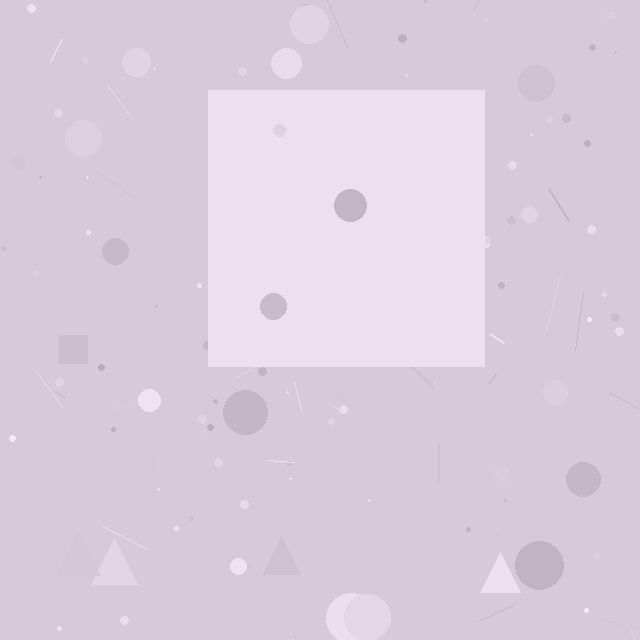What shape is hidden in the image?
A square is hidden in the image.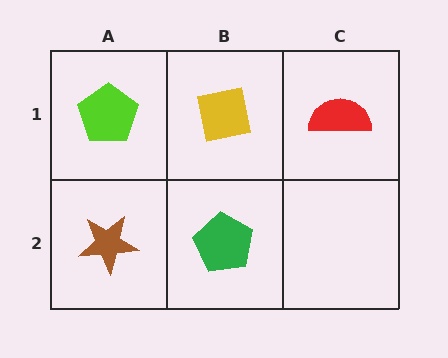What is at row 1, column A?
A lime pentagon.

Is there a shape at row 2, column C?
No, that cell is empty.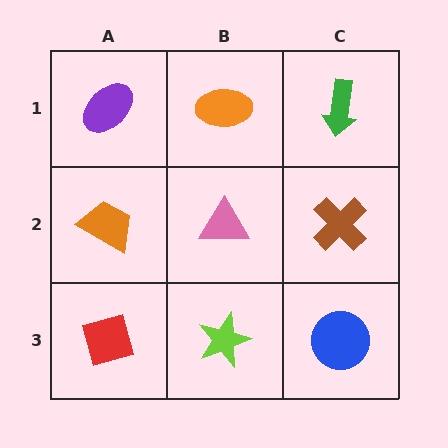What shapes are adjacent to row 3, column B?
A pink triangle (row 2, column B), a red diamond (row 3, column A), a blue circle (row 3, column C).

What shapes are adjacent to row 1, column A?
An orange trapezoid (row 2, column A), an orange ellipse (row 1, column B).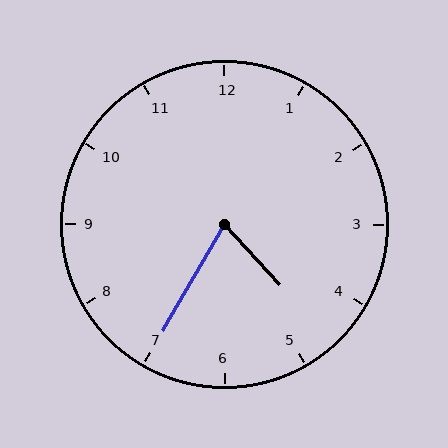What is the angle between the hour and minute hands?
Approximately 72 degrees.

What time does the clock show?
4:35.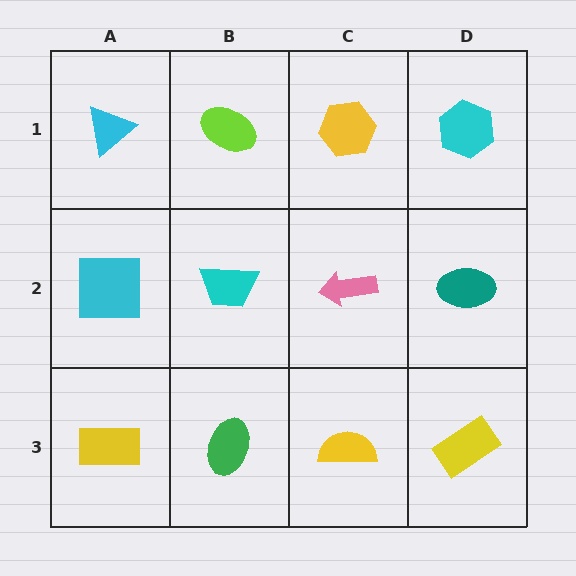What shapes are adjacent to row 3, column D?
A teal ellipse (row 2, column D), a yellow semicircle (row 3, column C).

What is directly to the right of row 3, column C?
A yellow rectangle.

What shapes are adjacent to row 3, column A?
A cyan square (row 2, column A), a green ellipse (row 3, column B).